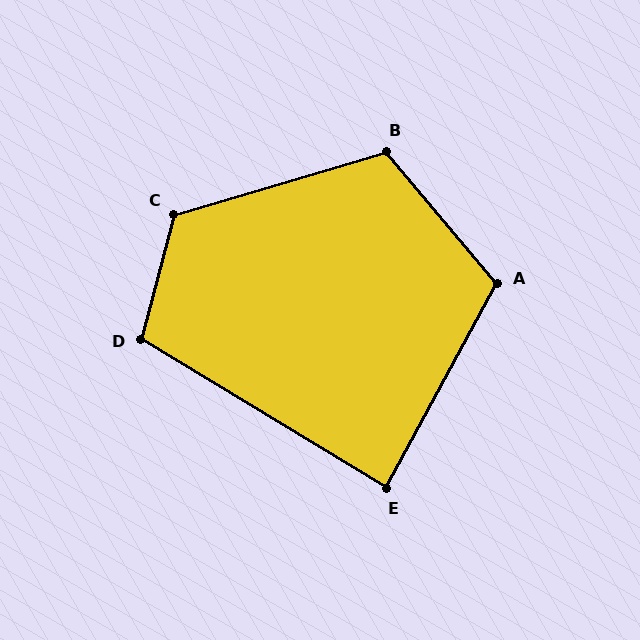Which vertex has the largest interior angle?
C, at approximately 121 degrees.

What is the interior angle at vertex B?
Approximately 114 degrees (obtuse).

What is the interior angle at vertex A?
Approximately 111 degrees (obtuse).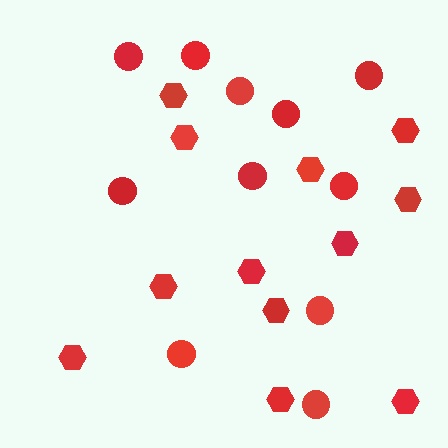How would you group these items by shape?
There are 2 groups: one group of circles (11) and one group of hexagons (12).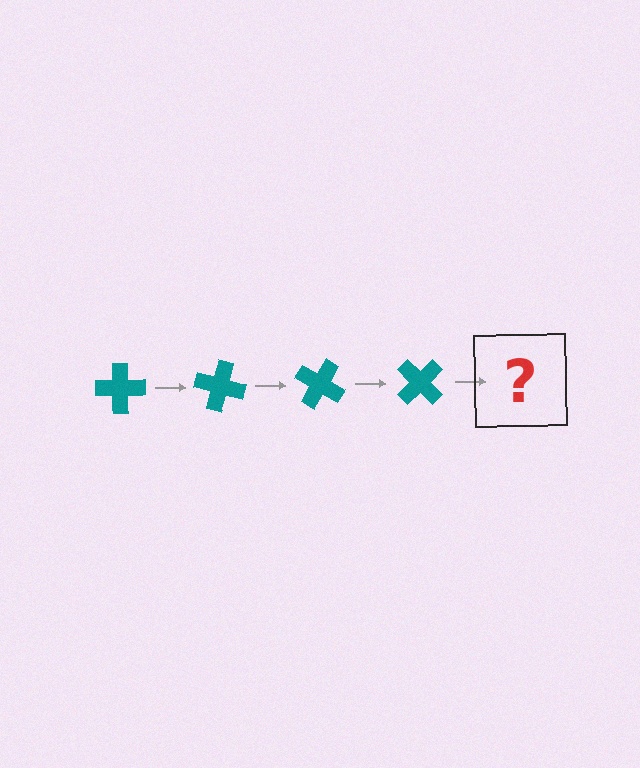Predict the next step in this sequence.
The next step is a teal cross rotated 60 degrees.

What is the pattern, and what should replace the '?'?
The pattern is that the cross rotates 15 degrees each step. The '?' should be a teal cross rotated 60 degrees.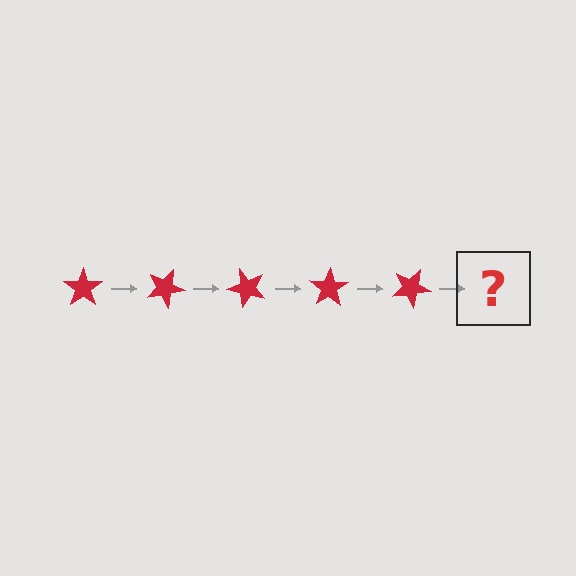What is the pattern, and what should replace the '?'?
The pattern is that the star rotates 25 degrees each step. The '?' should be a red star rotated 125 degrees.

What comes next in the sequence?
The next element should be a red star rotated 125 degrees.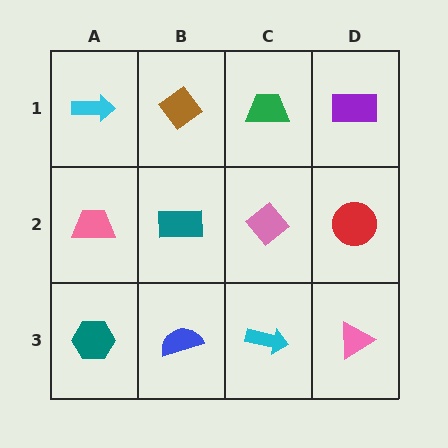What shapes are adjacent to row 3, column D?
A red circle (row 2, column D), a cyan arrow (row 3, column C).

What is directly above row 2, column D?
A purple rectangle.